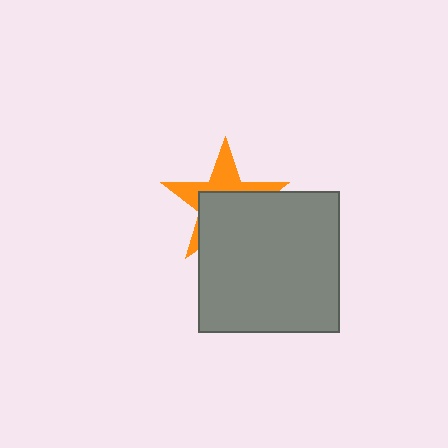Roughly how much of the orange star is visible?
A small part of it is visible (roughly 43%).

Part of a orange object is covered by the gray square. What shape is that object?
It is a star.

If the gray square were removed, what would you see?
You would see the complete orange star.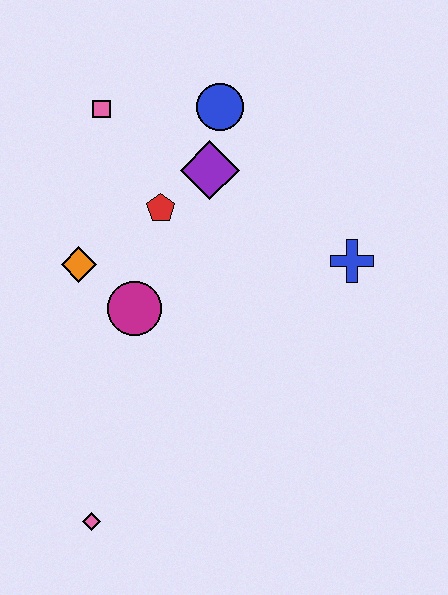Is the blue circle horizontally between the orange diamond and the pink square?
No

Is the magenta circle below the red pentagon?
Yes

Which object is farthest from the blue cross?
The pink diamond is farthest from the blue cross.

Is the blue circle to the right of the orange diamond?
Yes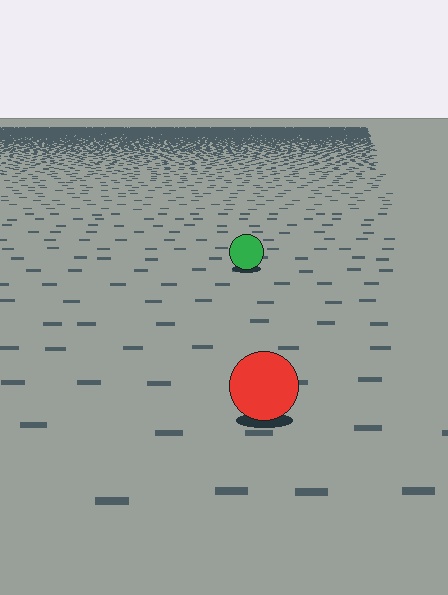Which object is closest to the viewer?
The red circle is closest. The texture marks near it are larger and more spread out.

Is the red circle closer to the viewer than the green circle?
Yes. The red circle is closer — you can tell from the texture gradient: the ground texture is coarser near it.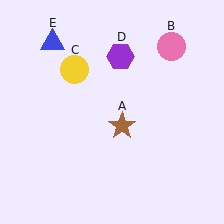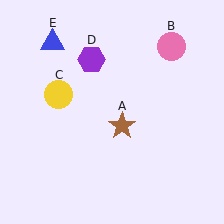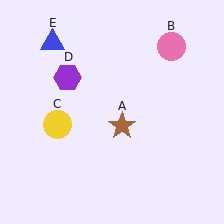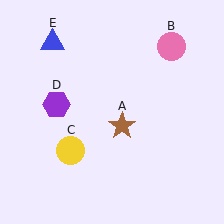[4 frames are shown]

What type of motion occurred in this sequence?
The yellow circle (object C), purple hexagon (object D) rotated counterclockwise around the center of the scene.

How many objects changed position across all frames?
2 objects changed position: yellow circle (object C), purple hexagon (object D).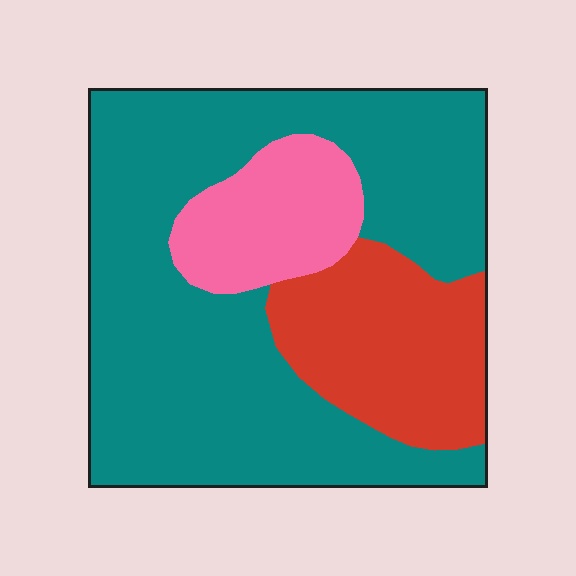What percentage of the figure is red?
Red covers around 20% of the figure.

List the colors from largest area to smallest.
From largest to smallest: teal, red, pink.